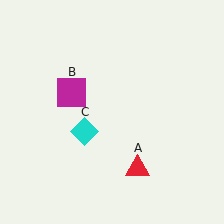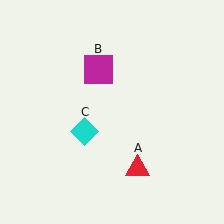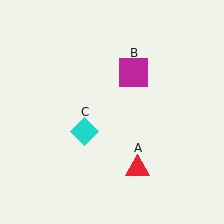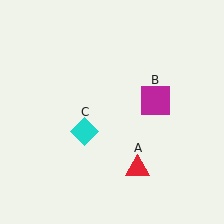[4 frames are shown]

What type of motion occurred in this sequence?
The magenta square (object B) rotated clockwise around the center of the scene.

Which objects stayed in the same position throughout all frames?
Red triangle (object A) and cyan diamond (object C) remained stationary.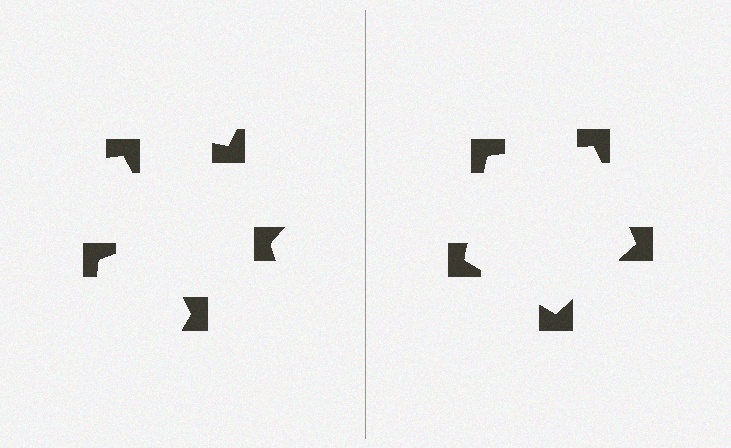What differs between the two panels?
The notched squares are positioned identically on both sides; only the wedge orientations differ. On the right they align to a pentagon; on the left they are misaligned.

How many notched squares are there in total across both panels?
10 — 5 on each side.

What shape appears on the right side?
An illusory pentagon.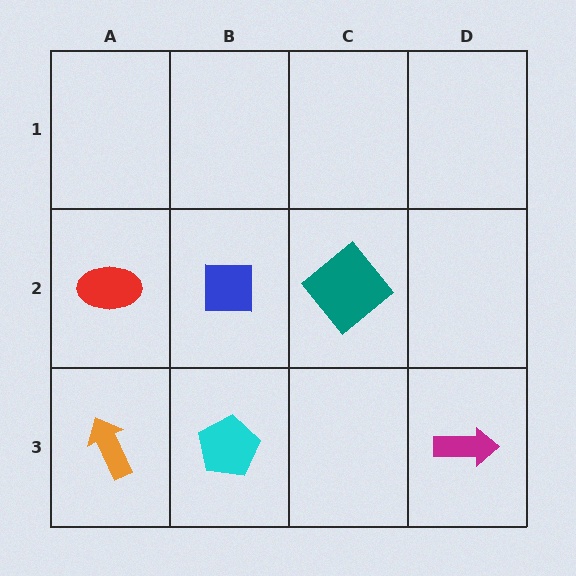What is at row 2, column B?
A blue square.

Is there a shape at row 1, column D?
No, that cell is empty.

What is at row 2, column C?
A teal diamond.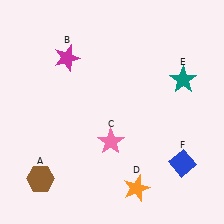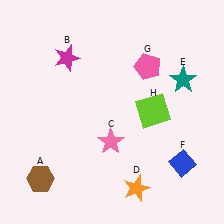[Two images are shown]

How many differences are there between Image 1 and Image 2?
There are 2 differences between the two images.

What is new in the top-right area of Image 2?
A lime square (H) was added in the top-right area of Image 2.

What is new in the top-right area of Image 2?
A pink pentagon (G) was added in the top-right area of Image 2.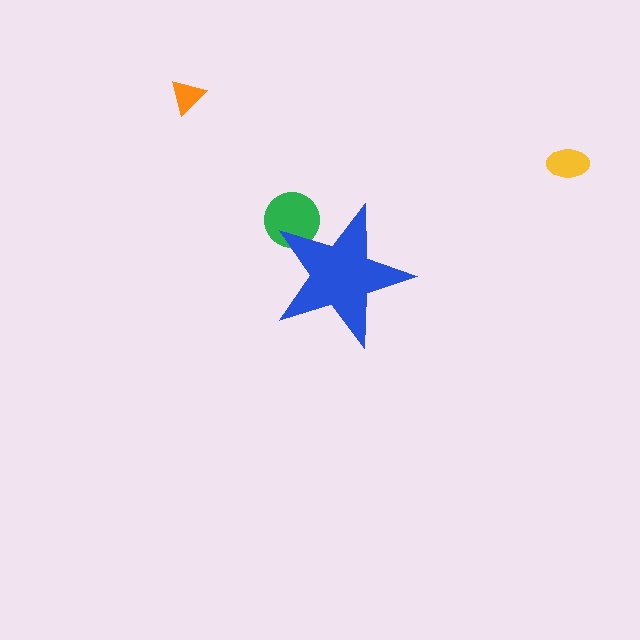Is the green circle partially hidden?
Yes, the green circle is partially hidden behind the blue star.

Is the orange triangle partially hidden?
No, the orange triangle is fully visible.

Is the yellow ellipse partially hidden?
No, the yellow ellipse is fully visible.